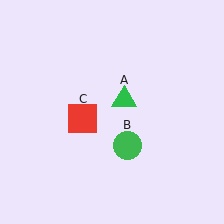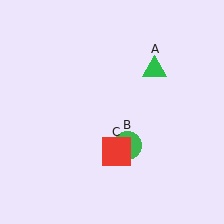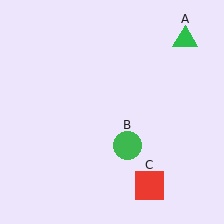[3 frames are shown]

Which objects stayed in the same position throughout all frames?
Green circle (object B) remained stationary.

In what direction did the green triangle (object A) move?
The green triangle (object A) moved up and to the right.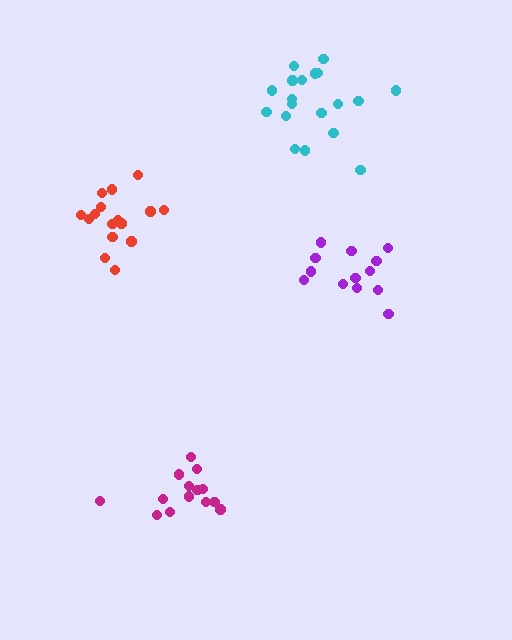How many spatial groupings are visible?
There are 4 spatial groupings.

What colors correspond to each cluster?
The clusters are colored: red, cyan, purple, magenta.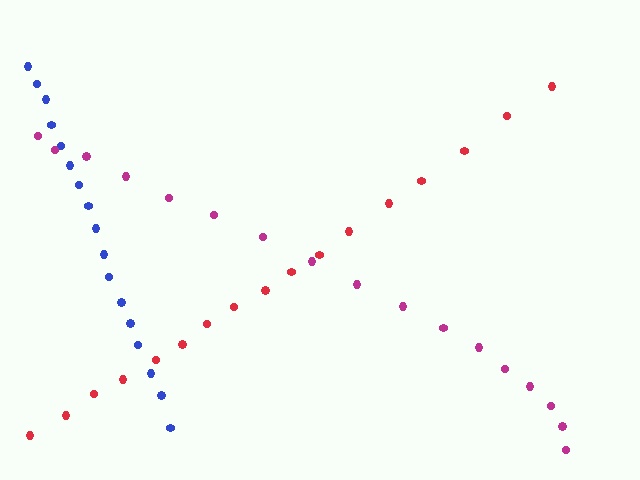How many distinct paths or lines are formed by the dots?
There are 3 distinct paths.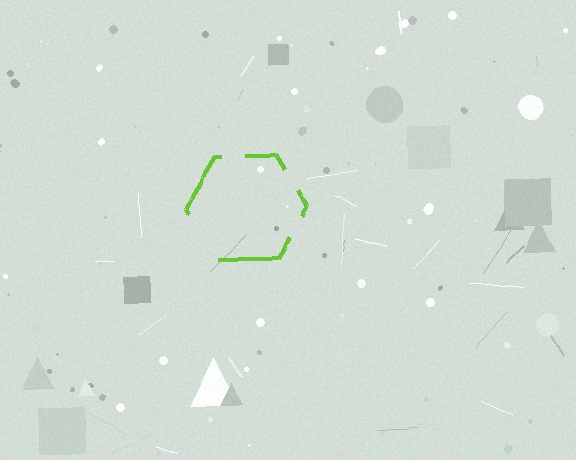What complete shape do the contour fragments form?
The contour fragments form a hexagon.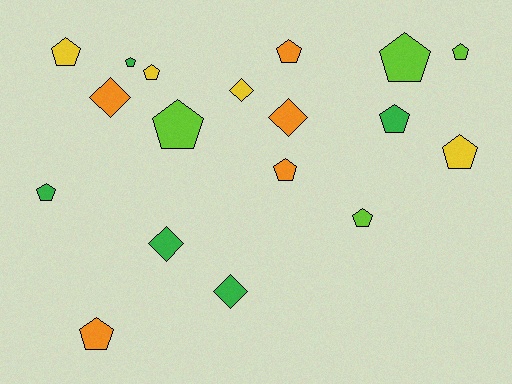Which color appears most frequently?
Green, with 5 objects.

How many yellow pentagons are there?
There are 3 yellow pentagons.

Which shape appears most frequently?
Pentagon, with 13 objects.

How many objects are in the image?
There are 18 objects.